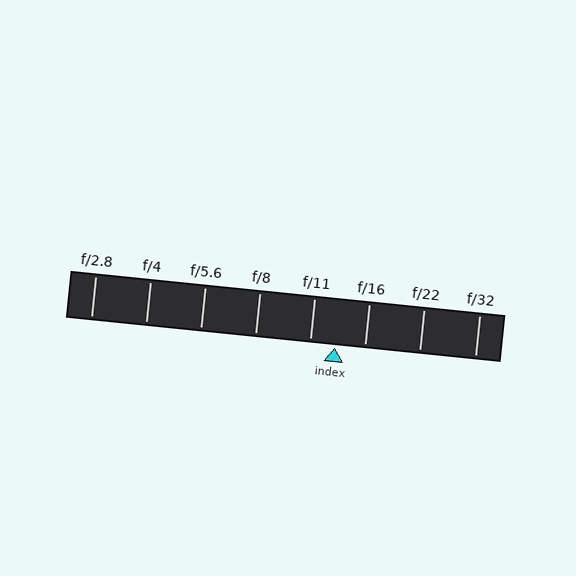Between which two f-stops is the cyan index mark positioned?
The index mark is between f/11 and f/16.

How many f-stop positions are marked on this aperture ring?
There are 8 f-stop positions marked.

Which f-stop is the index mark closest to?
The index mark is closest to f/11.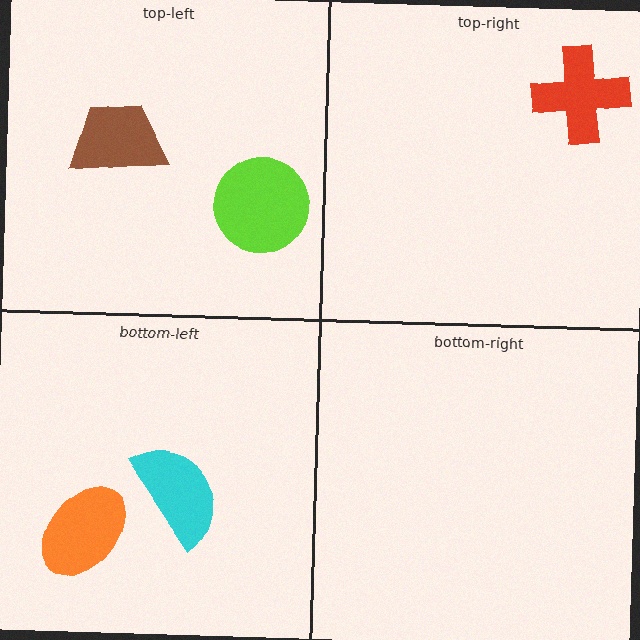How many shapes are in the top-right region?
1.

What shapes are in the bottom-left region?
The cyan semicircle, the orange ellipse.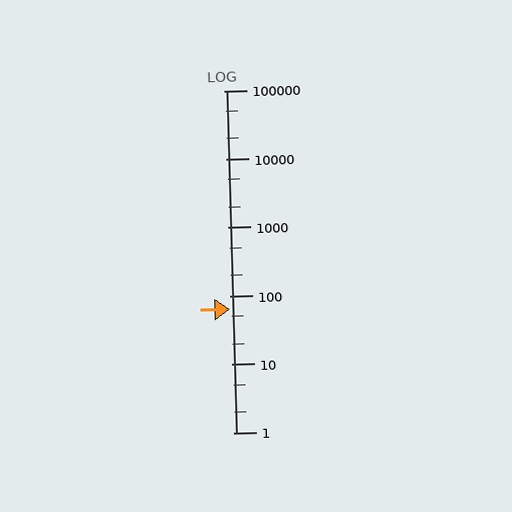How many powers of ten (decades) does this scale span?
The scale spans 5 decades, from 1 to 100000.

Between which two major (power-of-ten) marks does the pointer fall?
The pointer is between 10 and 100.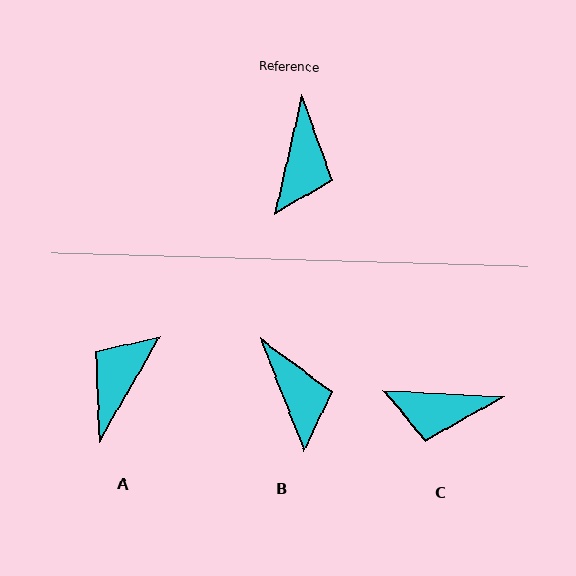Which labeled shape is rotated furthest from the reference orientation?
A, about 162 degrees away.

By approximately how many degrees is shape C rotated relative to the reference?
Approximately 81 degrees clockwise.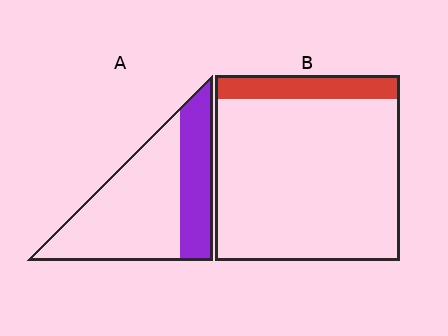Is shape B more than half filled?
No.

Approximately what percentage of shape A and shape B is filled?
A is approximately 30% and B is approximately 15%.